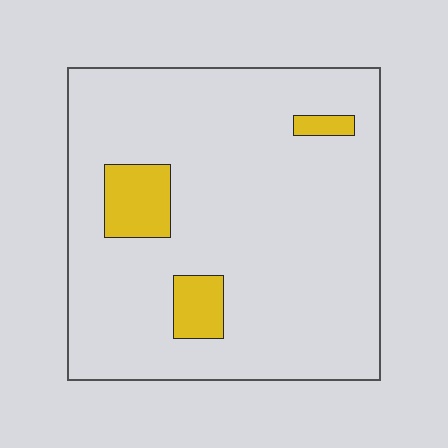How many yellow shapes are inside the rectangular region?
3.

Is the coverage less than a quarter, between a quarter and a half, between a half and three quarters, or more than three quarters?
Less than a quarter.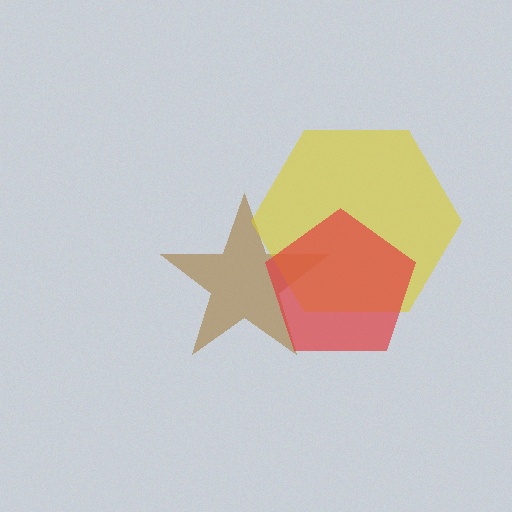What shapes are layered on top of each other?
The layered shapes are: a brown star, a yellow hexagon, a red pentagon.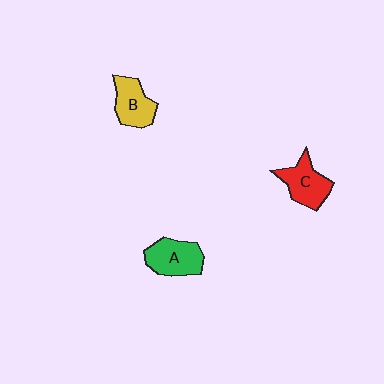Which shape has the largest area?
Shape A (green).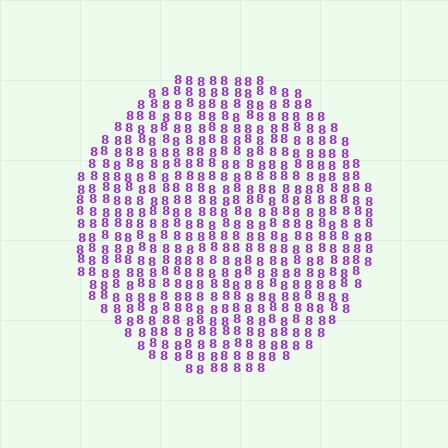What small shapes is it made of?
It is made of small digit 8's.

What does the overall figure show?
The overall figure shows a circle.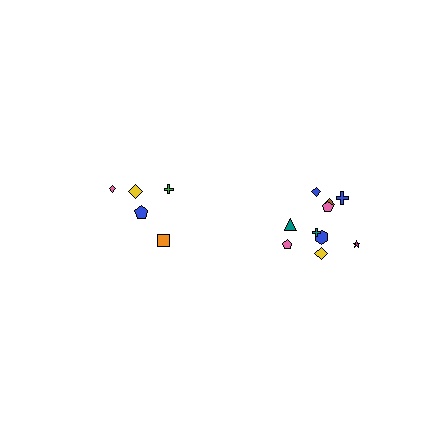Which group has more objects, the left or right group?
The right group.